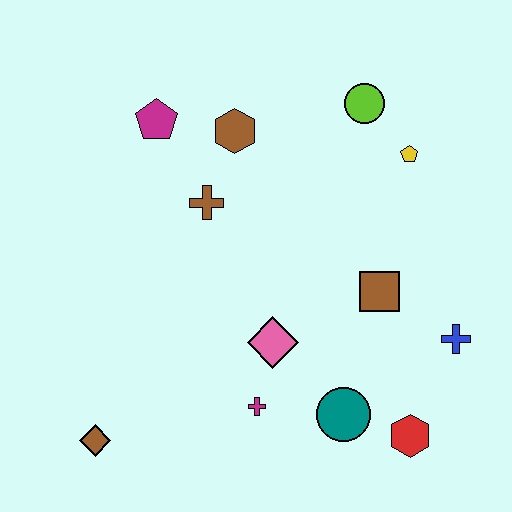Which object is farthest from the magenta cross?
The lime circle is farthest from the magenta cross.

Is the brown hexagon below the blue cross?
No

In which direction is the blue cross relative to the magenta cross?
The blue cross is to the right of the magenta cross.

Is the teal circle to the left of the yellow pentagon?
Yes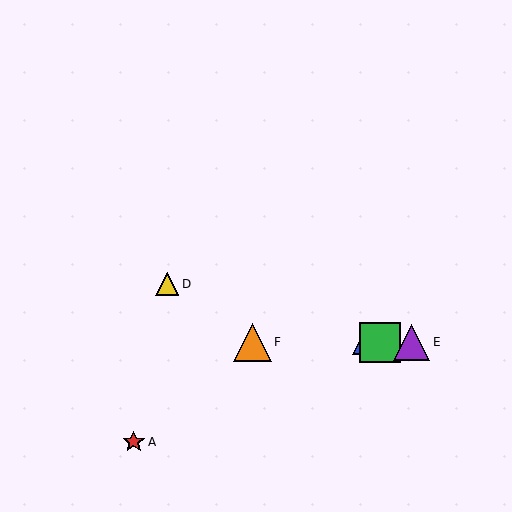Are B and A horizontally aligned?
No, B is at y≈342 and A is at y≈442.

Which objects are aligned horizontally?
Objects B, C, E, F are aligned horizontally.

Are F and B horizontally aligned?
Yes, both are at y≈342.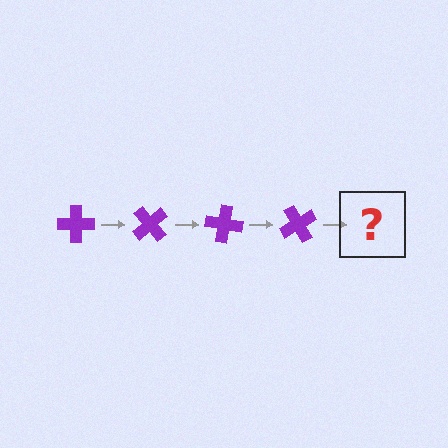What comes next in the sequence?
The next element should be a purple cross rotated 200 degrees.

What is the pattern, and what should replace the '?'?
The pattern is that the cross rotates 50 degrees each step. The '?' should be a purple cross rotated 200 degrees.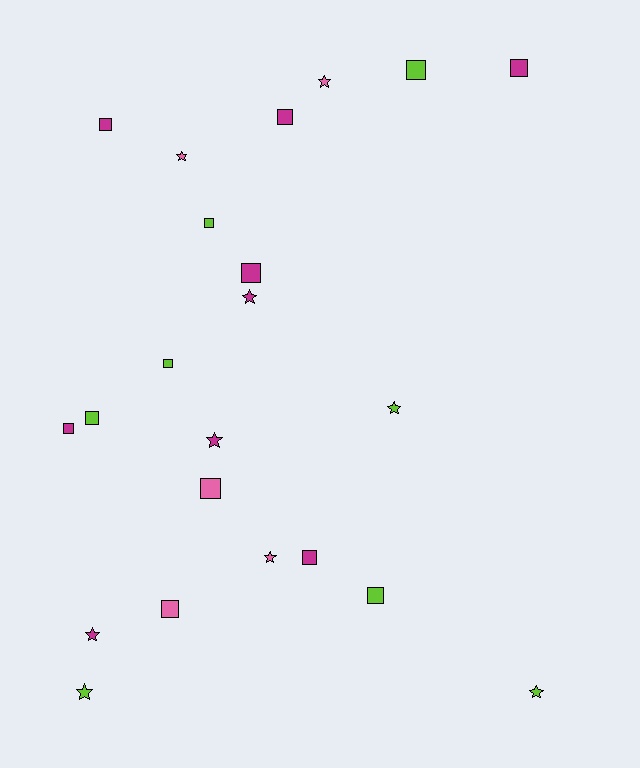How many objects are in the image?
There are 22 objects.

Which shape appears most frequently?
Square, with 13 objects.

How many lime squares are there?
There are 5 lime squares.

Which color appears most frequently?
Magenta, with 9 objects.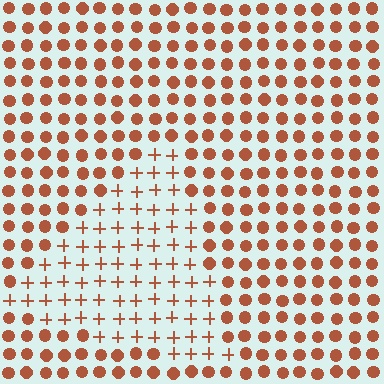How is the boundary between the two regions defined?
The boundary is defined by a change in element shape: plus signs inside vs. circles outside. All elements share the same color and spacing.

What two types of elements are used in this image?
The image uses plus signs inside the triangle region and circles outside it.